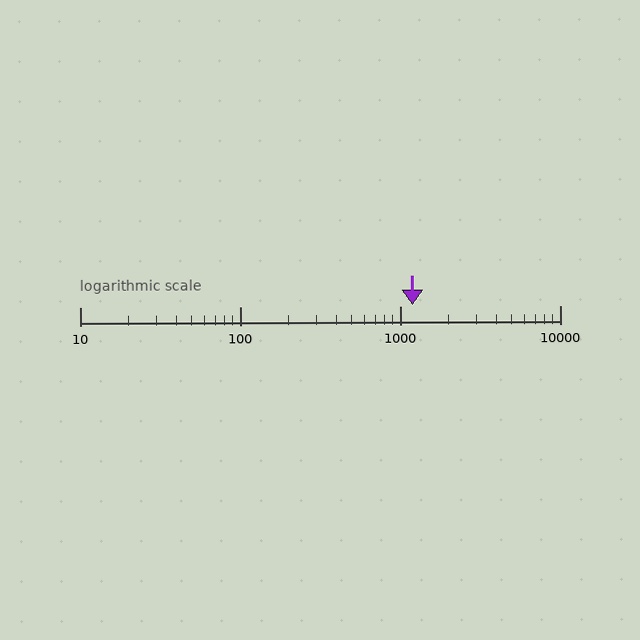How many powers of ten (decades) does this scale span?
The scale spans 3 decades, from 10 to 10000.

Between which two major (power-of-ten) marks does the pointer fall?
The pointer is between 1000 and 10000.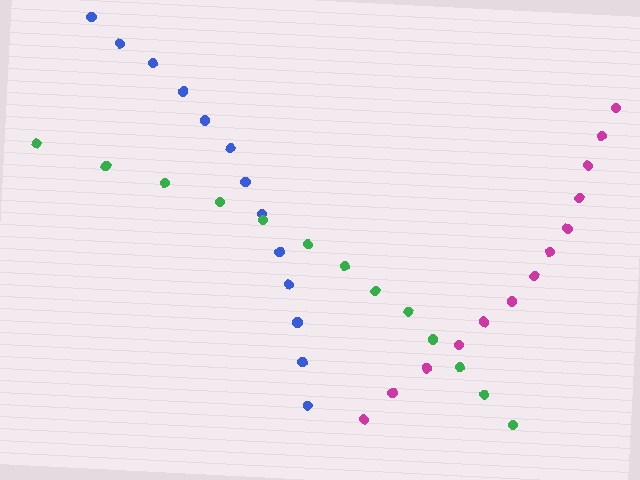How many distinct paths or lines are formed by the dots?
There are 3 distinct paths.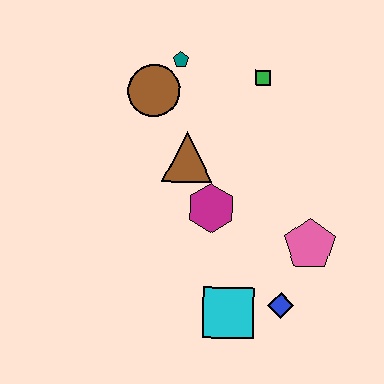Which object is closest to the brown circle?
The teal pentagon is closest to the brown circle.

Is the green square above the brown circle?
Yes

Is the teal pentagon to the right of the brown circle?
Yes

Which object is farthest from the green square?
The cyan square is farthest from the green square.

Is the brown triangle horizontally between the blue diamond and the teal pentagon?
Yes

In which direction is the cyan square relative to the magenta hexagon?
The cyan square is below the magenta hexagon.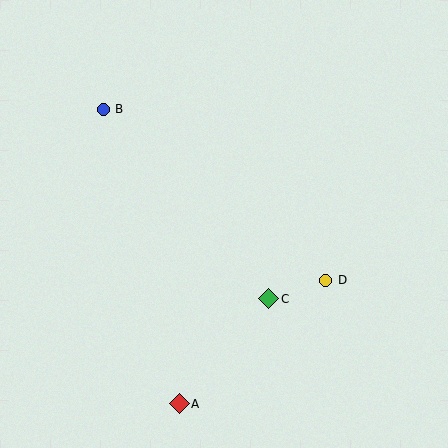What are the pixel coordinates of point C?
Point C is at (269, 299).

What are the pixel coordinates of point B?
Point B is at (103, 109).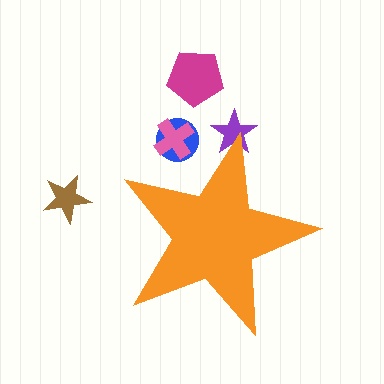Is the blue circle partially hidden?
Yes, the blue circle is partially hidden behind the orange star.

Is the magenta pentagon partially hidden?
No, the magenta pentagon is fully visible.